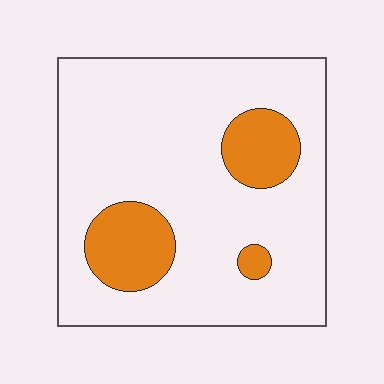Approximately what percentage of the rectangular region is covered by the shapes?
Approximately 15%.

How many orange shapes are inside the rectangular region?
3.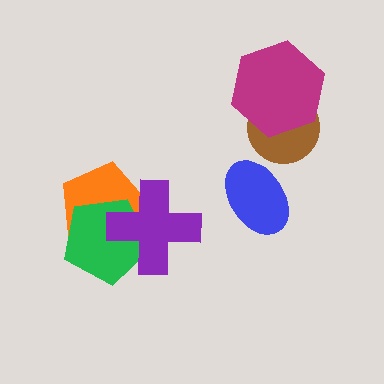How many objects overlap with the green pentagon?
2 objects overlap with the green pentagon.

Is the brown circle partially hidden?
Yes, it is partially covered by another shape.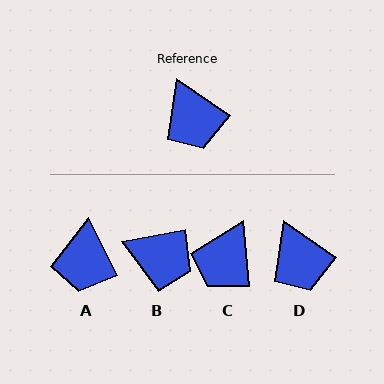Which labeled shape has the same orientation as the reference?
D.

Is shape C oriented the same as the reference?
No, it is off by about 50 degrees.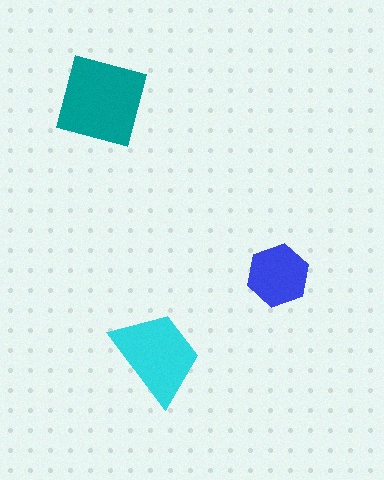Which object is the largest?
The teal square.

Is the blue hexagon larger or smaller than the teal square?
Smaller.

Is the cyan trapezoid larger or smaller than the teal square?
Smaller.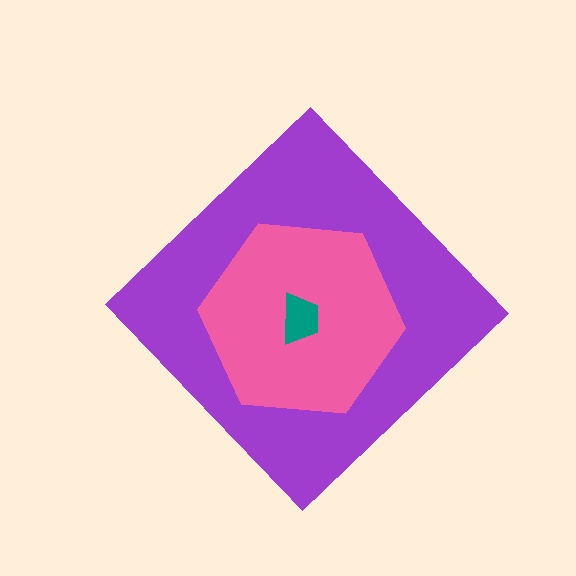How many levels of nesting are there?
3.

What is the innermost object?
The teal trapezoid.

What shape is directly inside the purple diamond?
The pink hexagon.